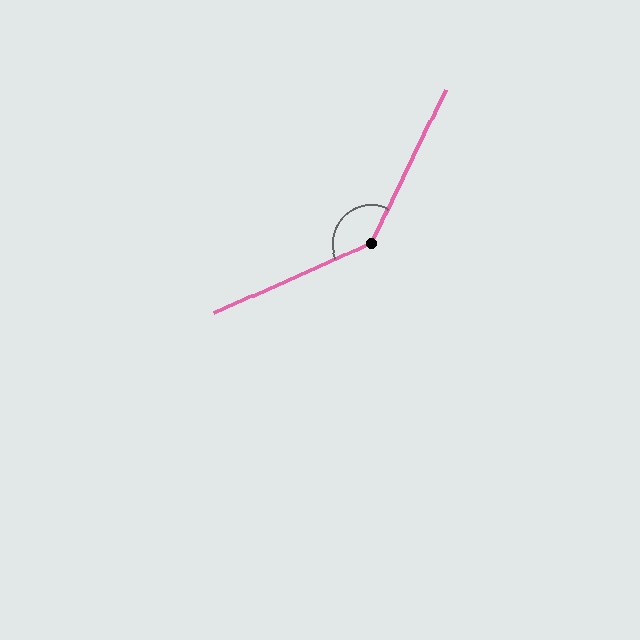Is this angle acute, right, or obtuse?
It is obtuse.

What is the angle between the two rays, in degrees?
Approximately 140 degrees.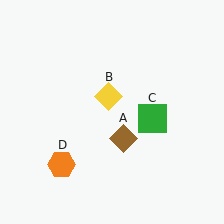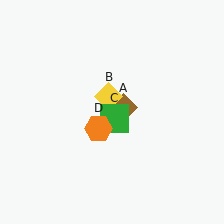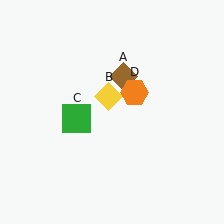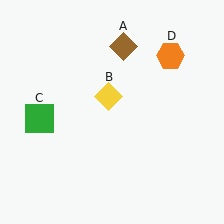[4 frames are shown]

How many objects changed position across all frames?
3 objects changed position: brown diamond (object A), green square (object C), orange hexagon (object D).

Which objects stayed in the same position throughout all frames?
Yellow diamond (object B) remained stationary.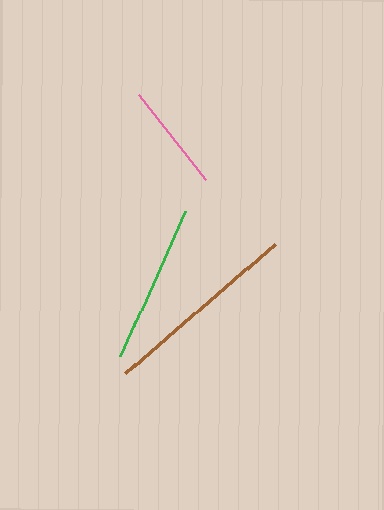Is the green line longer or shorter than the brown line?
The brown line is longer than the green line.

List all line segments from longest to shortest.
From longest to shortest: brown, green, pink.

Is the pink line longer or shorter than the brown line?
The brown line is longer than the pink line.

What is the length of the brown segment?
The brown segment is approximately 199 pixels long.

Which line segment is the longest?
The brown line is the longest at approximately 199 pixels.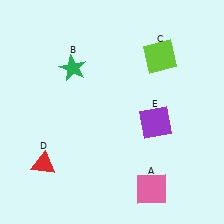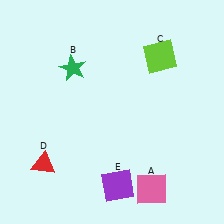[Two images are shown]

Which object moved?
The purple square (E) moved down.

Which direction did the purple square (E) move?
The purple square (E) moved down.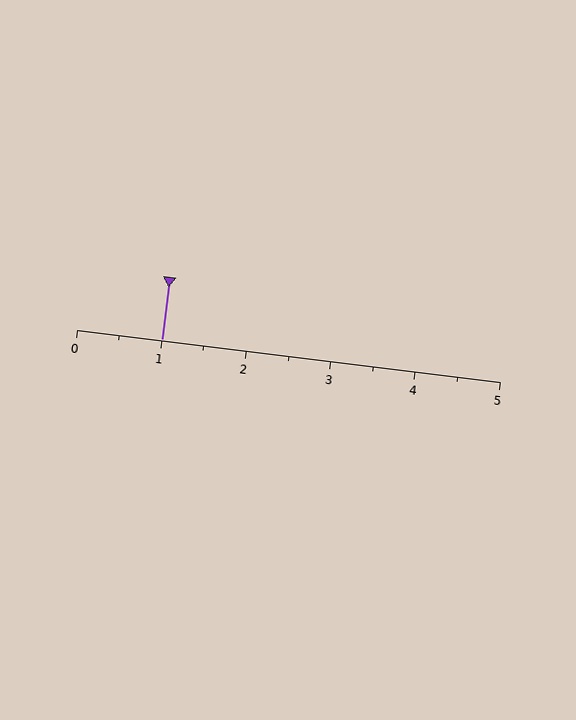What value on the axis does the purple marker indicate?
The marker indicates approximately 1.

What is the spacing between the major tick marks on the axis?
The major ticks are spaced 1 apart.